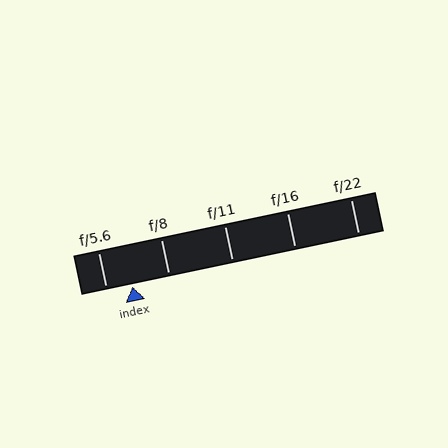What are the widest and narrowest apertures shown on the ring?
The widest aperture shown is f/5.6 and the narrowest is f/22.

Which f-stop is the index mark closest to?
The index mark is closest to f/5.6.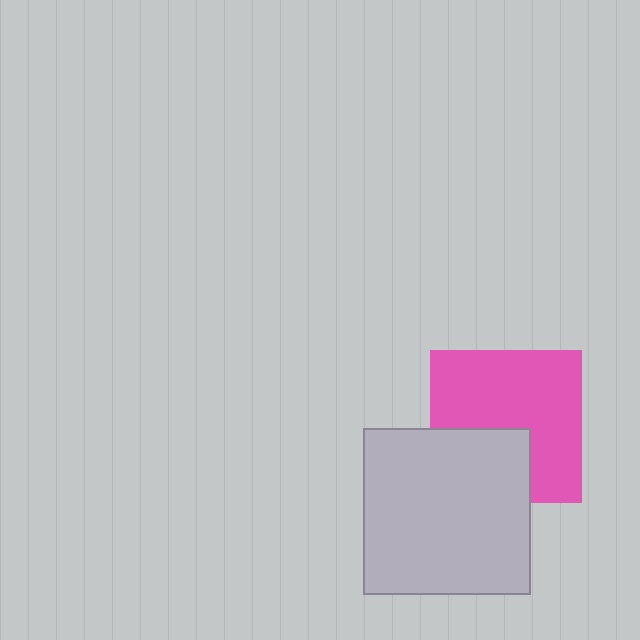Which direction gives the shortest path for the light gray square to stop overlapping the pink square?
Moving down gives the shortest separation.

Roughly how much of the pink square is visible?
Most of it is visible (roughly 67%).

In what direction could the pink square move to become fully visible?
The pink square could move up. That would shift it out from behind the light gray square entirely.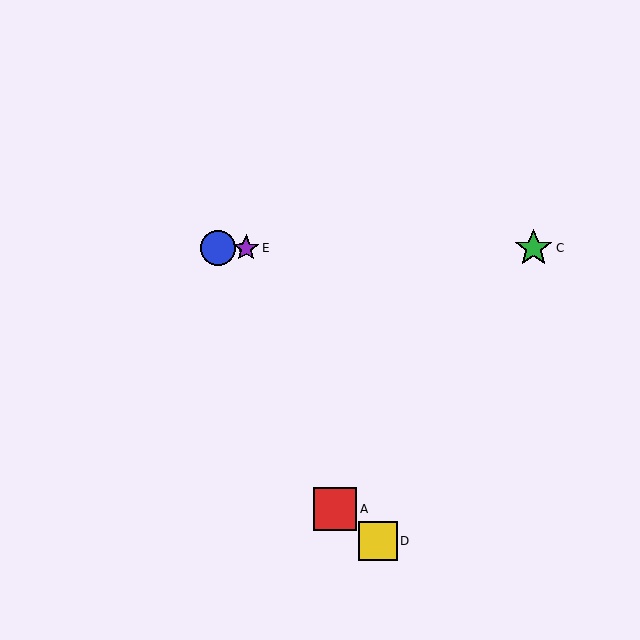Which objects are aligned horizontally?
Objects B, C, E are aligned horizontally.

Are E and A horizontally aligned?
No, E is at y≈248 and A is at y≈509.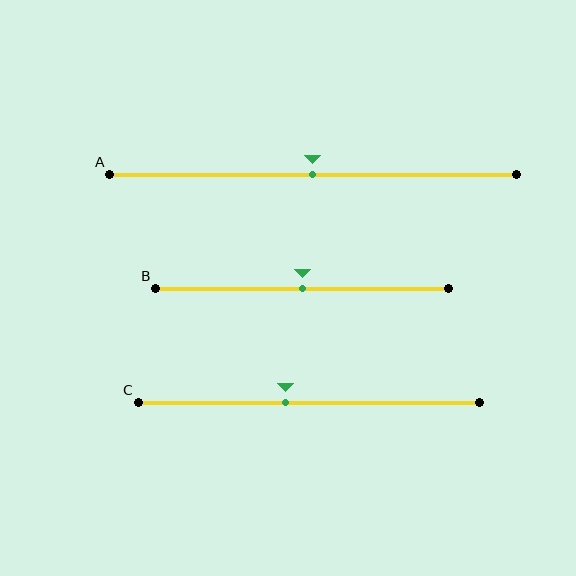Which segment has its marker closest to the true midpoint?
Segment A has its marker closest to the true midpoint.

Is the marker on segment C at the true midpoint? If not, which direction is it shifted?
No, the marker on segment C is shifted to the left by about 7% of the segment length.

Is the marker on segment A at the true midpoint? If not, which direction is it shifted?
Yes, the marker on segment A is at the true midpoint.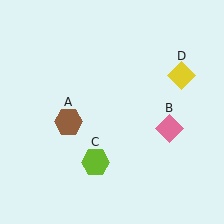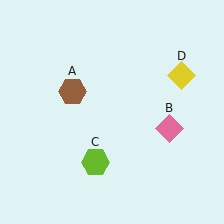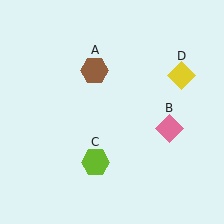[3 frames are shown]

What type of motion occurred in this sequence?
The brown hexagon (object A) rotated clockwise around the center of the scene.